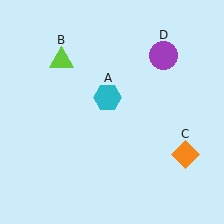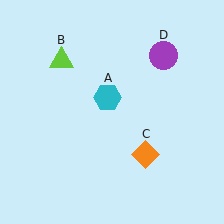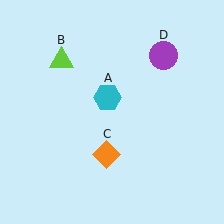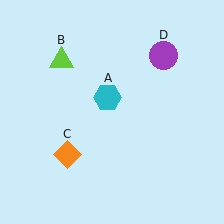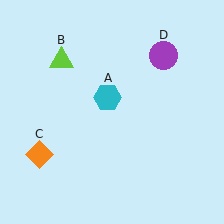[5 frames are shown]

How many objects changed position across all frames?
1 object changed position: orange diamond (object C).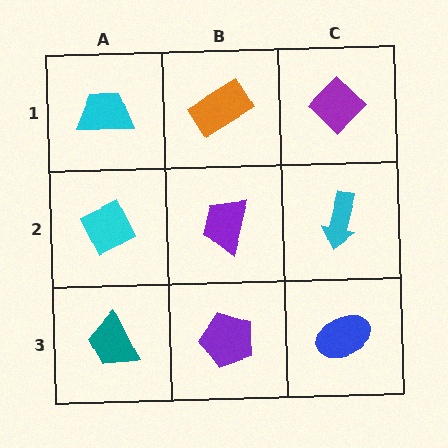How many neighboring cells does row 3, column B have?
3.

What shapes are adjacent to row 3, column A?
A cyan diamond (row 2, column A), a purple pentagon (row 3, column B).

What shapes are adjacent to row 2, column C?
A purple diamond (row 1, column C), a blue ellipse (row 3, column C), a purple trapezoid (row 2, column B).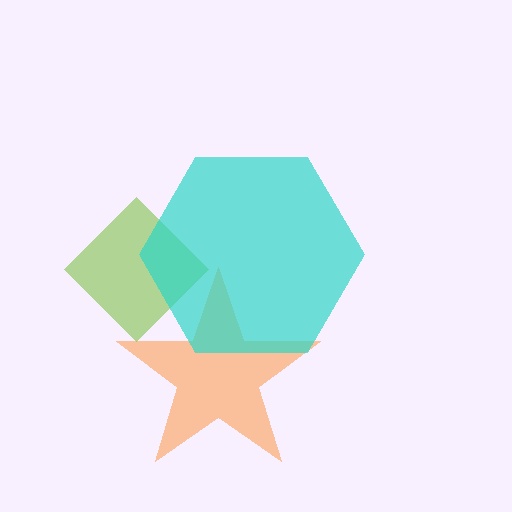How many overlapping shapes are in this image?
There are 3 overlapping shapes in the image.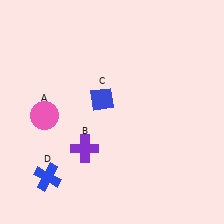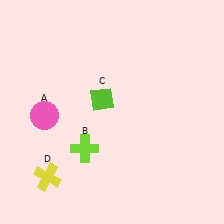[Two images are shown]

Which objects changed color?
B changed from purple to lime. C changed from blue to lime. D changed from blue to yellow.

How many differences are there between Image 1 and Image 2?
There are 3 differences between the two images.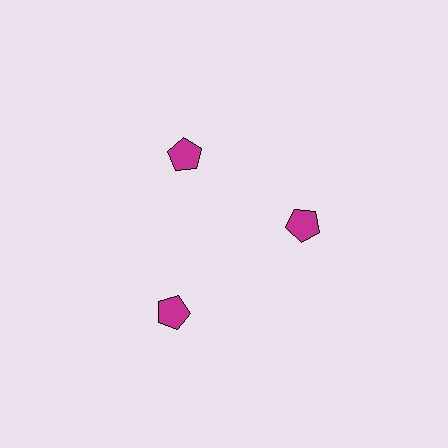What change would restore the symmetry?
The symmetry would be restored by moving it inward, back onto the ring so that all 3 pentagons sit at equal angles and equal distance from the center.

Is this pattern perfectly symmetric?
No. The 3 magenta pentagons are arranged in a ring, but one element near the 7 o'clock position is pushed outward from the center, breaking the 3-fold rotational symmetry.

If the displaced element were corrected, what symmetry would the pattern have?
It would have 3-fold rotational symmetry — the pattern would map onto itself every 120 degrees.